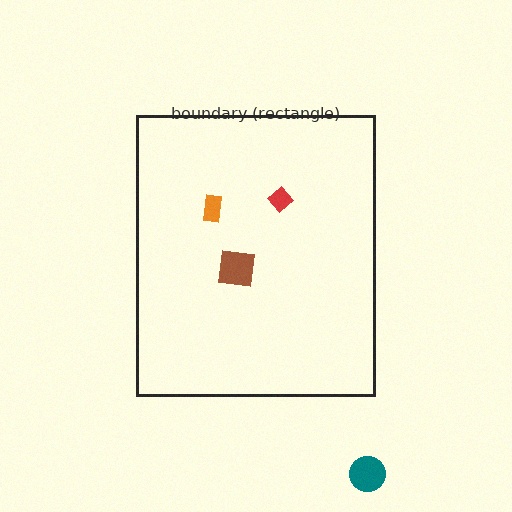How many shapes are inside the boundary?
3 inside, 1 outside.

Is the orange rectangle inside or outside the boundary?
Inside.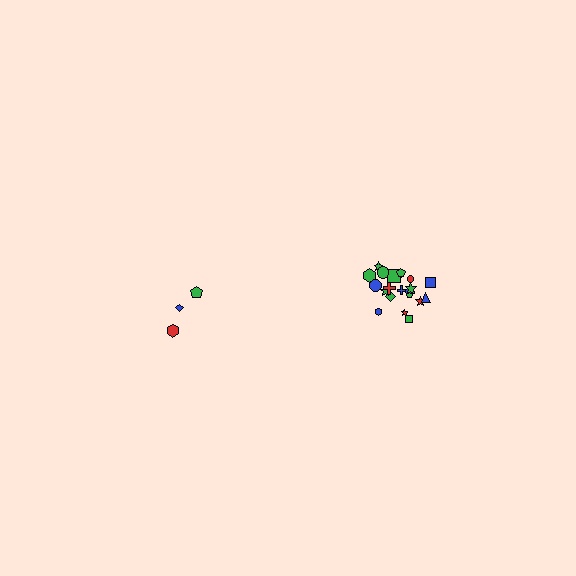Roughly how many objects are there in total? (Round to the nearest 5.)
Roughly 25 objects in total.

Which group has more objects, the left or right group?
The right group.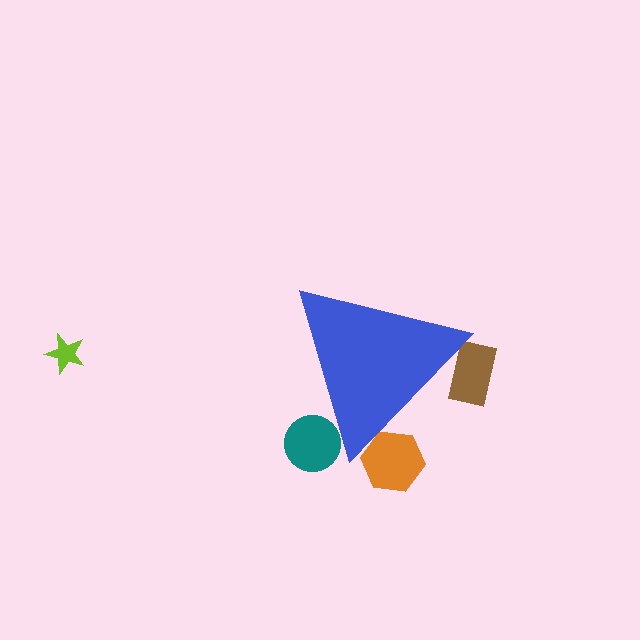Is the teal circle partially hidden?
Yes, the teal circle is partially hidden behind the blue triangle.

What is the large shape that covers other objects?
A blue triangle.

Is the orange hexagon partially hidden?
Yes, the orange hexagon is partially hidden behind the blue triangle.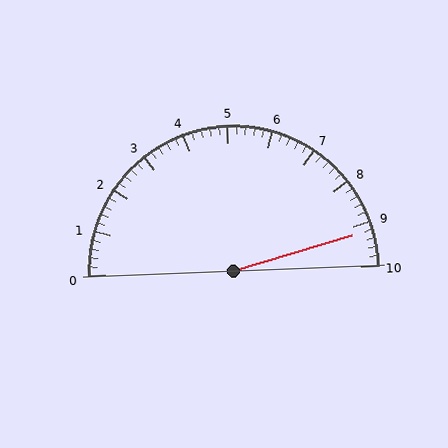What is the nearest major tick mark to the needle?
The nearest major tick mark is 9.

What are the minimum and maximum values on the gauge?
The gauge ranges from 0 to 10.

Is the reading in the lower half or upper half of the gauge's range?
The reading is in the upper half of the range (0 to 10).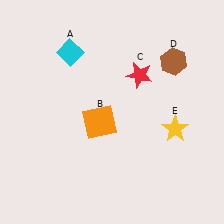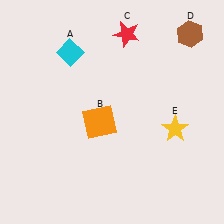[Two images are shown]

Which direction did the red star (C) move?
The red star (C) moved up.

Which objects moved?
The objects that moved are: the red star (C), the brown hexagon (D).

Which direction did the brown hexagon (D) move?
The brown hexagon (D) moved up.